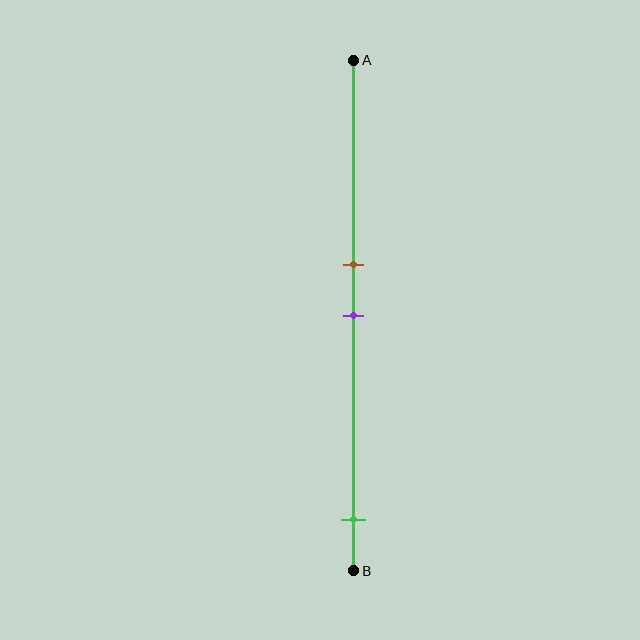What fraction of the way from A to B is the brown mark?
The brown mark is approximately 40% (0.4) of the way from A to B.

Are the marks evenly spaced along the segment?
No, the marks are not evenly spaced.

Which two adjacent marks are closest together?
The brown and purple marks are the closest adjacent pair.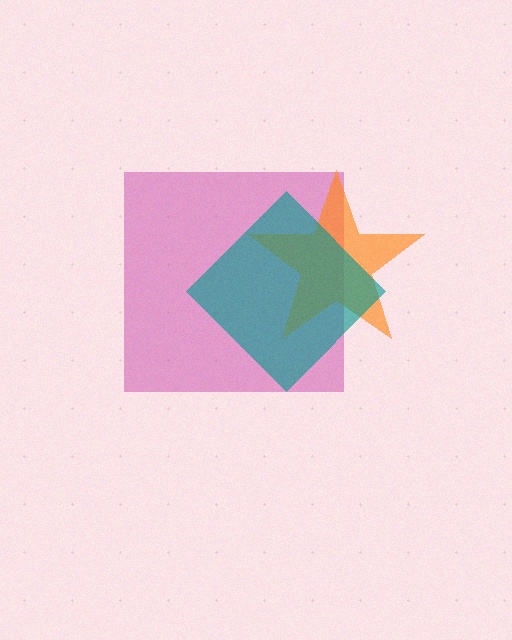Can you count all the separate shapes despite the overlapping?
Yes, there are 3 separate shapes.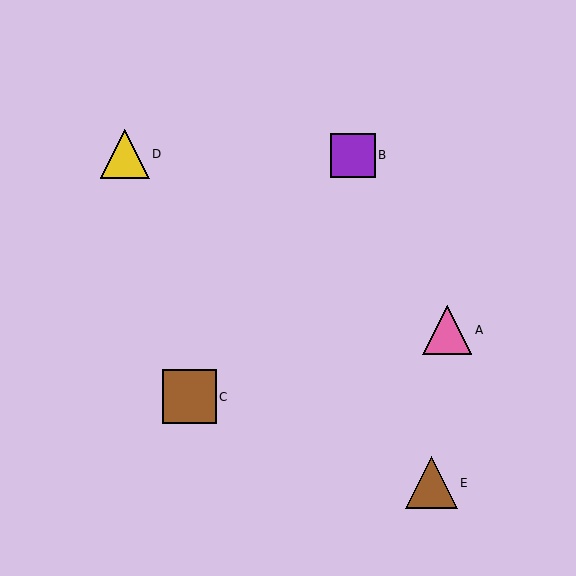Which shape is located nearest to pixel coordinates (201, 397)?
The brown square (labeled C) at (189, 397) is nearest to that location.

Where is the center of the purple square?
The center of the purple square is at (353, 155).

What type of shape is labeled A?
Shape A is a pink triangle.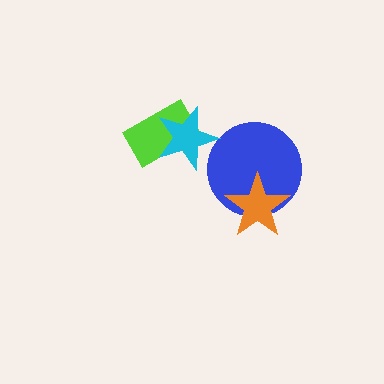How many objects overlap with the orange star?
1 object overlaps with the orange star.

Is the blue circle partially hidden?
Yes, it is partially covered by another shape.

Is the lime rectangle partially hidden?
Yes, it is partially covered by another shape.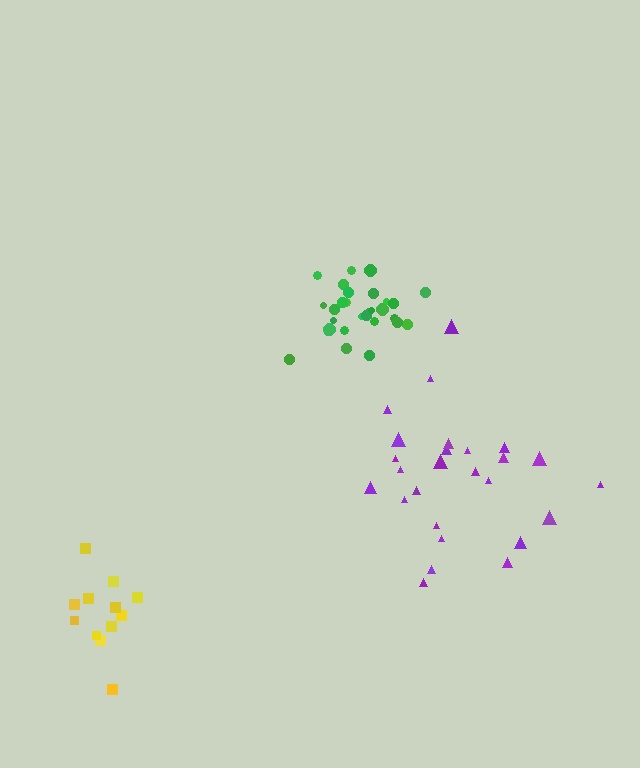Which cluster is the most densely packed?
Green.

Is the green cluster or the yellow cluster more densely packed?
Green.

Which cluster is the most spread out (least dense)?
Purple.